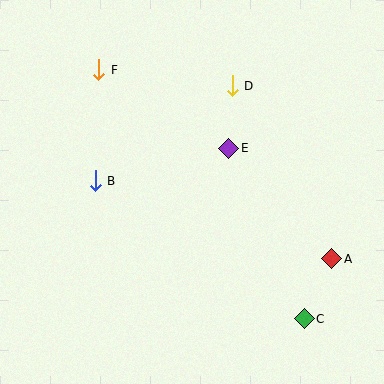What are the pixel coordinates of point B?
Point B is at (95, 181).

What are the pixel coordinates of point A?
Point A is at (331, 259).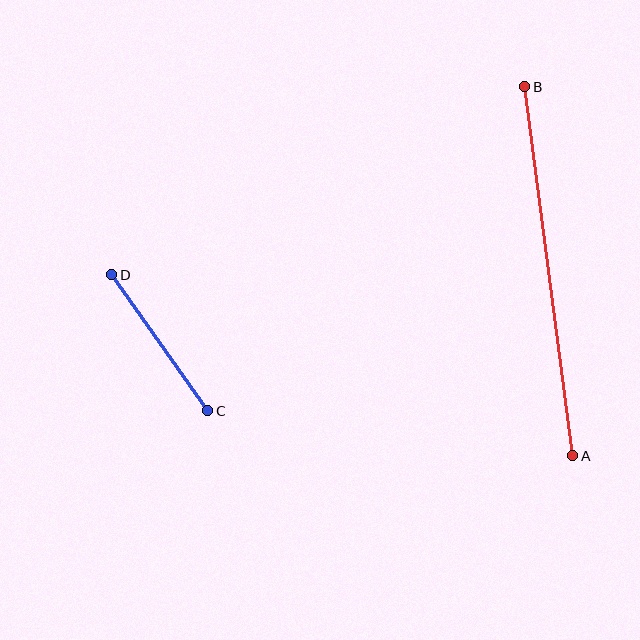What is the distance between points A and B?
The distance is approximately 372 pixels.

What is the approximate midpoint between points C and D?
The midpoint is at approximately (160, 343) pixels.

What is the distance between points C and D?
The distance is approximately 167 pixels.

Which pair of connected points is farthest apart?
Points A and B are farthest apart.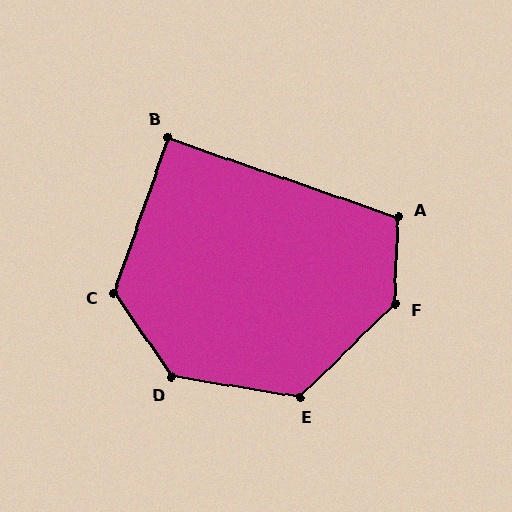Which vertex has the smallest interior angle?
B, at approximately 90 degrees.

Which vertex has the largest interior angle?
F, at approximately 136 degrees.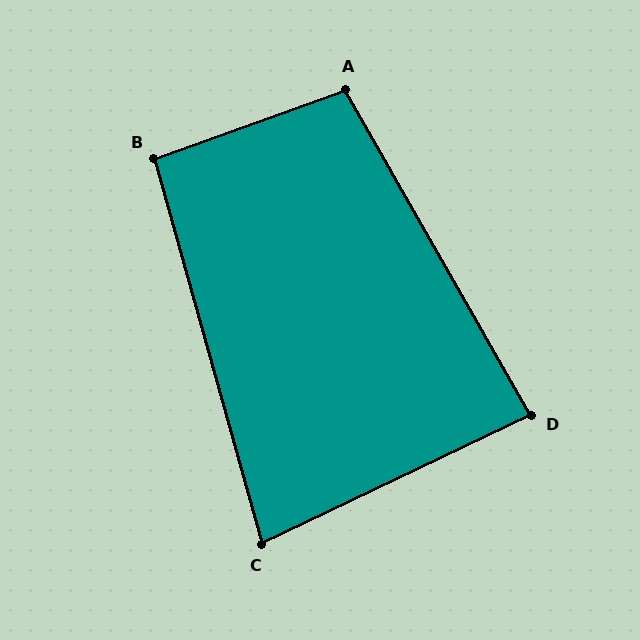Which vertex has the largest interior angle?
A, at approximately 100 degrees.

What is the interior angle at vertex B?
Approximately 94 degrees (approximately right).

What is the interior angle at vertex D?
Approximately 86 degrees (approximately right).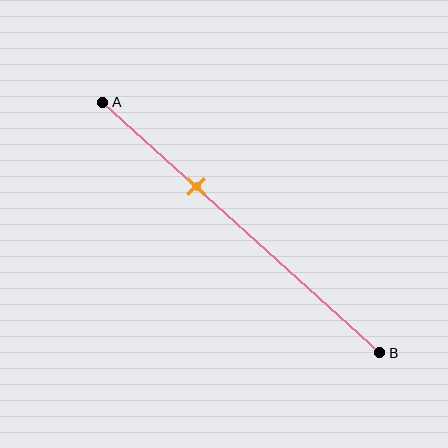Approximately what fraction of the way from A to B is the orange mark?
The orange mark is approximately 35% of the way from A to B.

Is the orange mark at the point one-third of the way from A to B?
Yes, the mark is approximately at the one-third point.